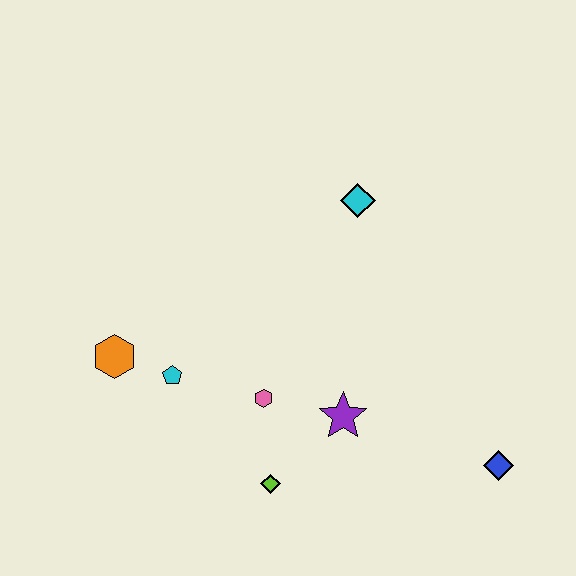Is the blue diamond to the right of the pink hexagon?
Yes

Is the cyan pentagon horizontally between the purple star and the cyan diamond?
No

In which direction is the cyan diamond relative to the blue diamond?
The cyan diamond is above the blue diamond.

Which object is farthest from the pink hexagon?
The blue diamond is farthest from the pink hexagon.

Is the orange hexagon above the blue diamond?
Yes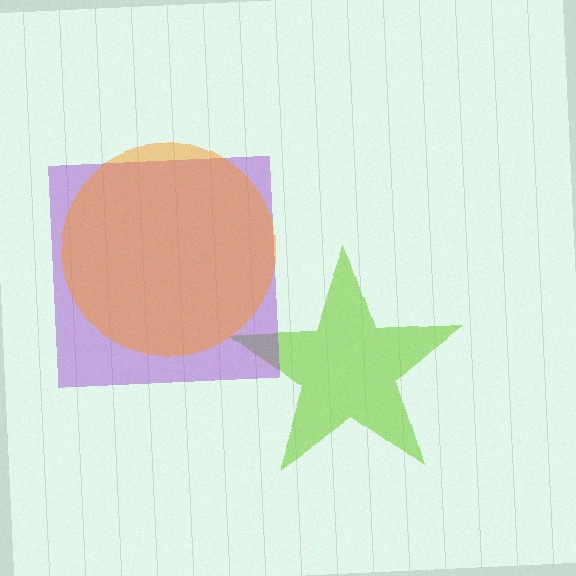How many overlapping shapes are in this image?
There are 3 overlapping shapes in the image.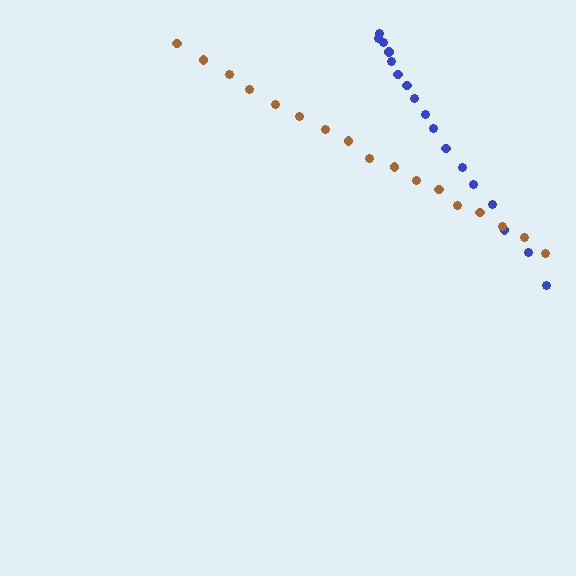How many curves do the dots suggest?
There are 2 distinct paths.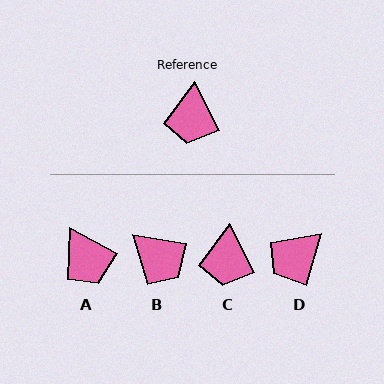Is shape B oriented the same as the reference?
No, it is off by about 53 degrees.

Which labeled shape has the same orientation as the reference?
C.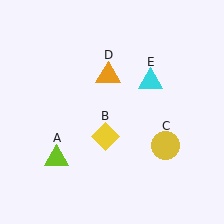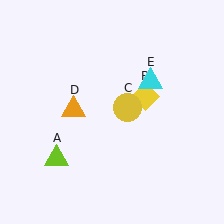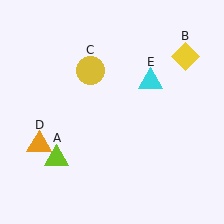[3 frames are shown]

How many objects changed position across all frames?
3 objects changed position: yellow diamond (object B), yellow circle (object C), orange triangle (object D).